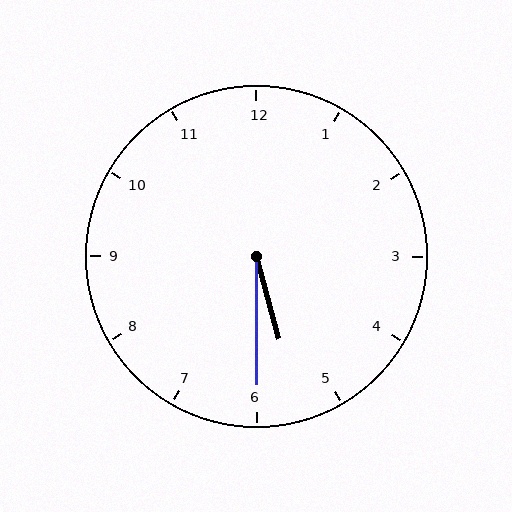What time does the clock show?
5:30.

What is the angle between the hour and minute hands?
Approximately 15 degrees.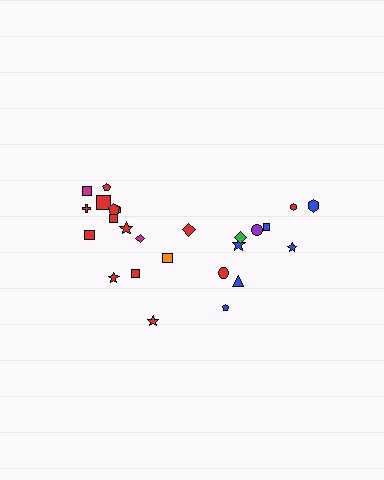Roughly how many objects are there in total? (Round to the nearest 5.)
Roughly 25 objects in total.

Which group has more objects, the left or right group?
The left group.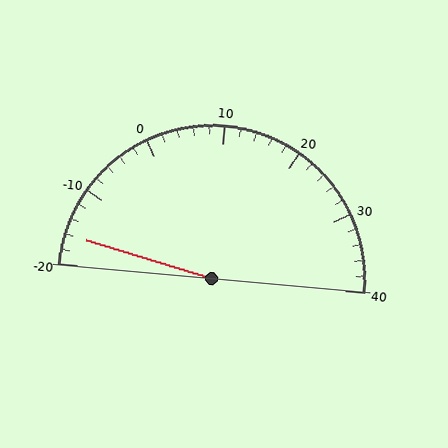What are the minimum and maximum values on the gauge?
The gauge ranges from -20 to 40.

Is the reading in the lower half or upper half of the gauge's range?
The reading is in the lower half of the range (-20 to 40).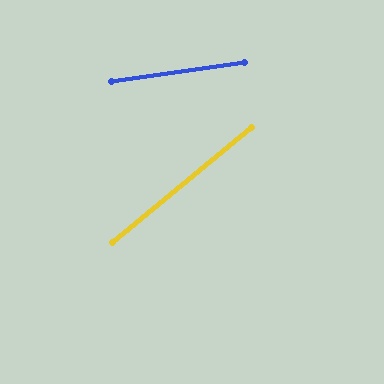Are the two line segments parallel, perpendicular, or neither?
Neither parallel nor perpendicular — they differ by about 31°.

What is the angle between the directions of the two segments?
Approximately 31 degrees.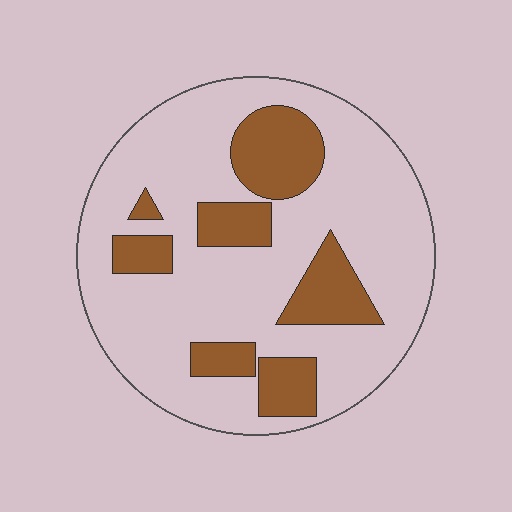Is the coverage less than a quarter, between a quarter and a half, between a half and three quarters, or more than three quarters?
Less than a quarter.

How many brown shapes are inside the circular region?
7.